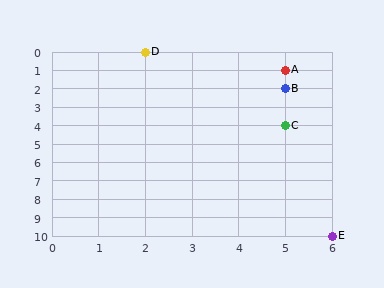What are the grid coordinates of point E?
Point E is at grid coordinates (6, 10).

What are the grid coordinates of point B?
Point B is at grid coordinates (5, 2).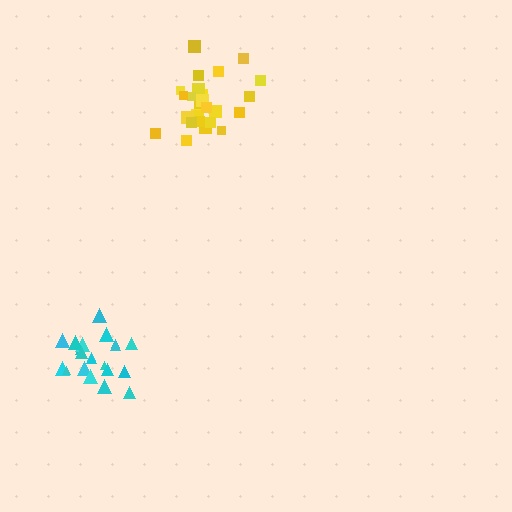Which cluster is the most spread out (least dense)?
Yellow.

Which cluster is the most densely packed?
Cyan.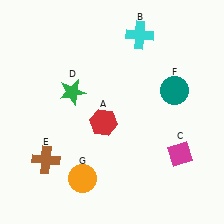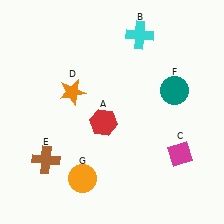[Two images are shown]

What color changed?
The star (D) changed from green in Image 1 to orange in Image 2.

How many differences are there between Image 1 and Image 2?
There is 1 difference between the two images.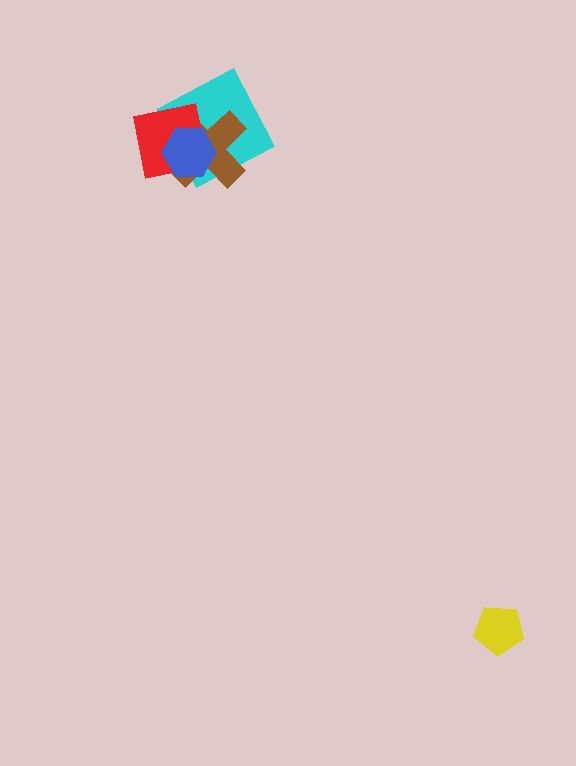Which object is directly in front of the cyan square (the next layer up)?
The brown cross is directly in front of the cyan square.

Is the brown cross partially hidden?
Yes, it is partially covered by another shape.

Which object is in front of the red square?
The blue hexagon is in front of the red square.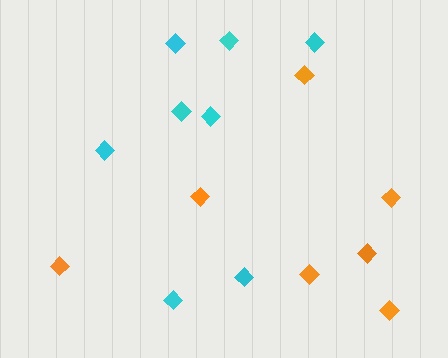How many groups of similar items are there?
There are 2 groups: one group of orange diamonds (7) and one group of cyan diamonds (8).